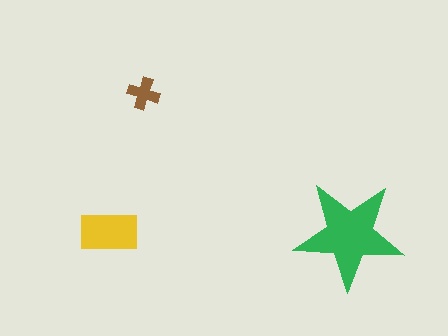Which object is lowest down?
The green star is bottommost.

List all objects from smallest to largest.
The brown cross, the yellow rectangle, the green star.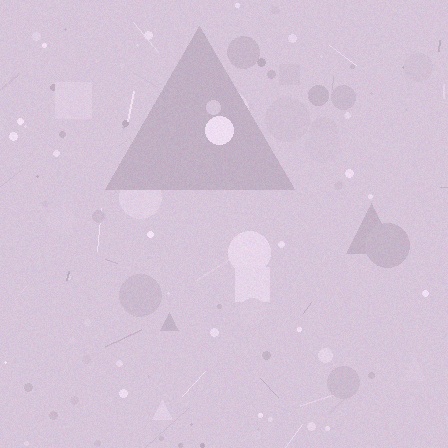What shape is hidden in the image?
A triangle is hidden in the image.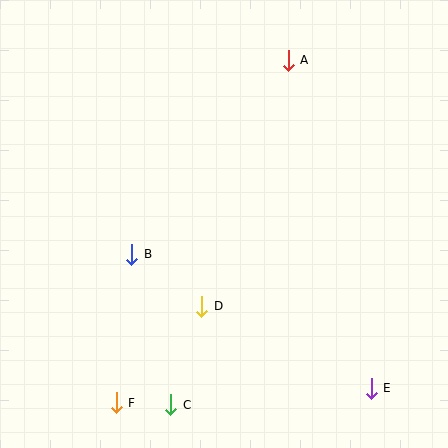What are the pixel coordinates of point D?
Point D is at (202, 306).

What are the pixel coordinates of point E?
Point E is at (371, 388).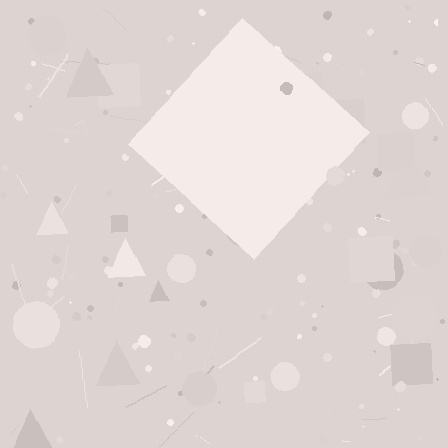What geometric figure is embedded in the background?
A diamond is embedded in the background.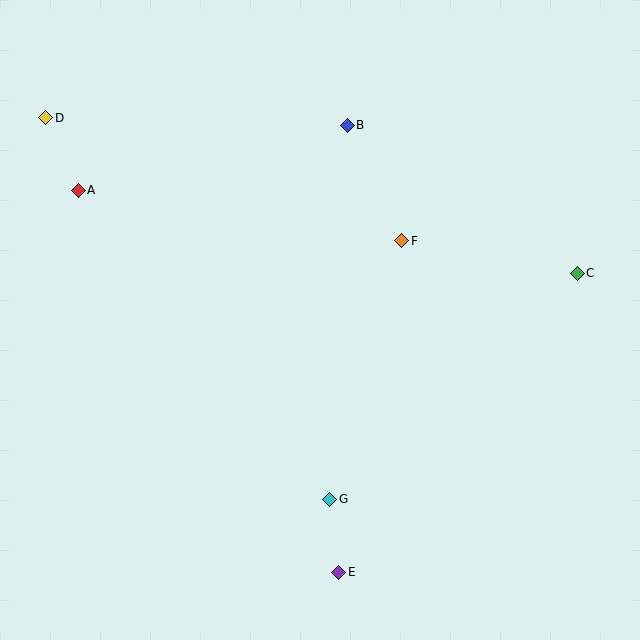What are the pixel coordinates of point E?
Point E is at (339, 572).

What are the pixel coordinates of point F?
Point F is at (402, 241).